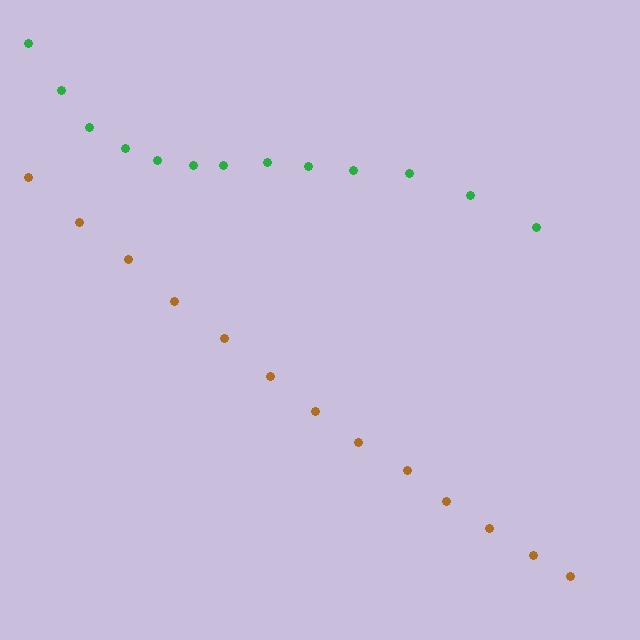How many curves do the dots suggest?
There are 2 distinct paths.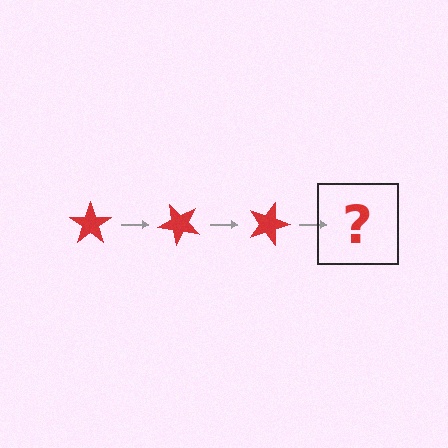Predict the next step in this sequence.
The next step is a red star rotated 135 degrees.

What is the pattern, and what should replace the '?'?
The pattern is that the star rotates 45 degrees each step. The '?' should be a red star rotated 135 degrees.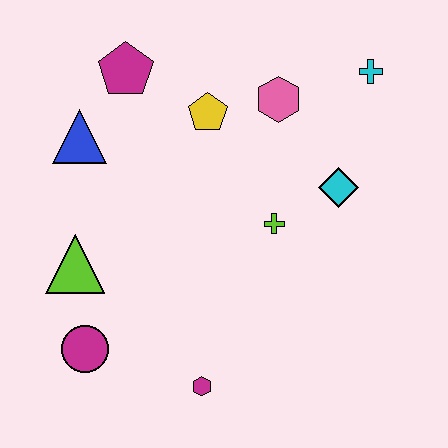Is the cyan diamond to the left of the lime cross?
No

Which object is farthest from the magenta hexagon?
The cyan cross is farthest from the magenta hexagon.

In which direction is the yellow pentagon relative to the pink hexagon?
The yellow pentagon is to the left of the pink hexagon.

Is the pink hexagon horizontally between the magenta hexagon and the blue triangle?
No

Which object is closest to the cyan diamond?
The lime cross is closest to the cyan diamond.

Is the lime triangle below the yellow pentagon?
Yes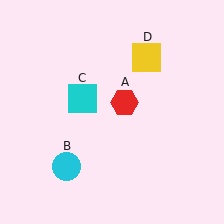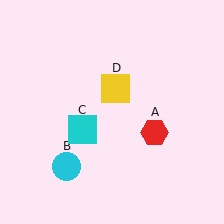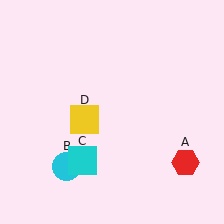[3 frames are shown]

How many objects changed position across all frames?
3 objects changed position: red hexagon (object A), cyan square (object C), yellow square (object D).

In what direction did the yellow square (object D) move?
The yellow square (object D) moved down and to the left.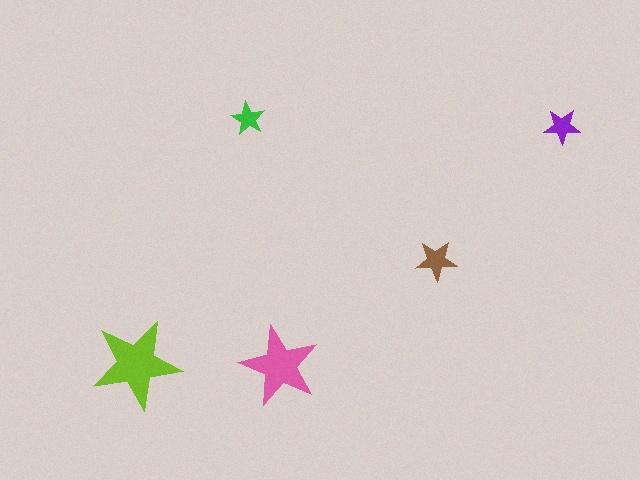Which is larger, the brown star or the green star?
The brown one.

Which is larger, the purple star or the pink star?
The pink one.